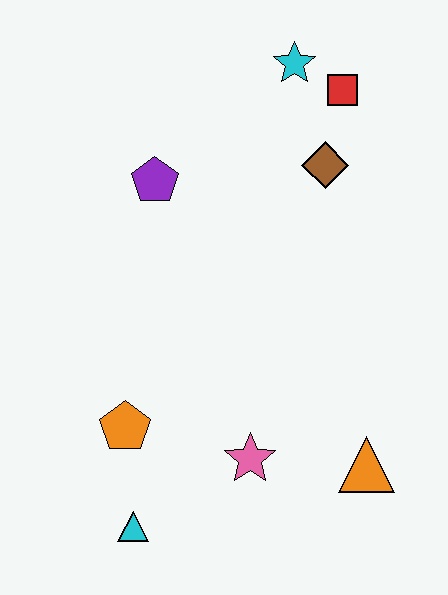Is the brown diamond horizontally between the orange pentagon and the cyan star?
No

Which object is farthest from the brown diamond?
The cyan triangle is farthest from the brown diamond.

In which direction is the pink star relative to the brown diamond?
The pink star is below the brown diamond.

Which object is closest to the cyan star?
The red square is closest to the cyan star.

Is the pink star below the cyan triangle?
No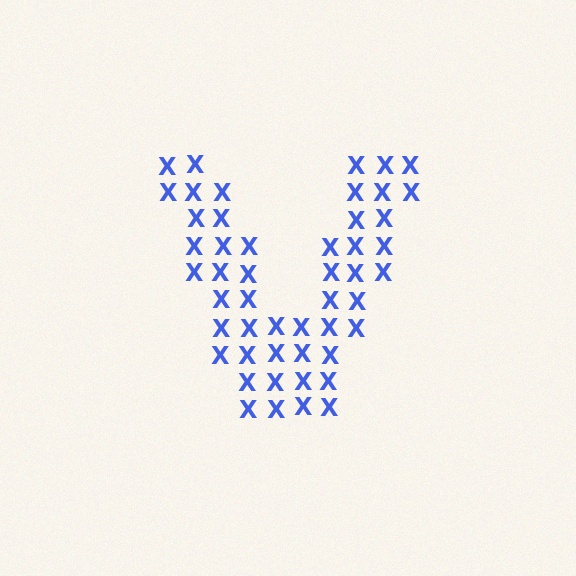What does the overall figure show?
The overall figure shows the letter V.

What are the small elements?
The small elements are letter X's.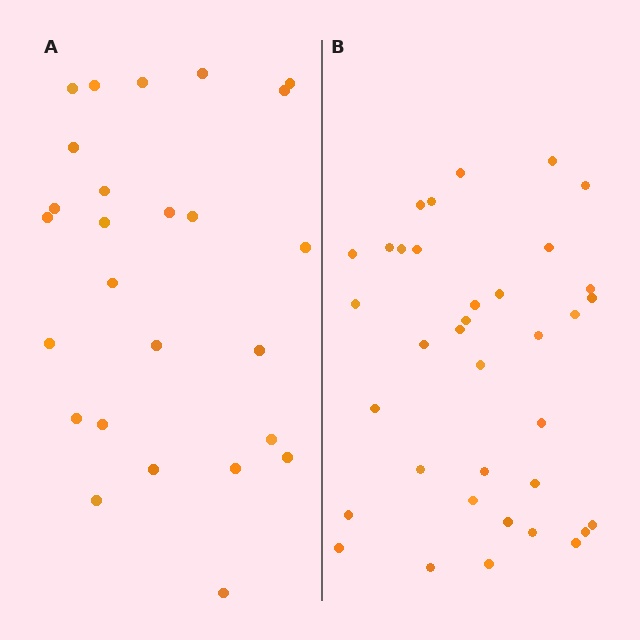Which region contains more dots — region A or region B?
Region B (the right region) has more dots.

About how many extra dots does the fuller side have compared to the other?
Region B has roughly 10 or so more dots than region A.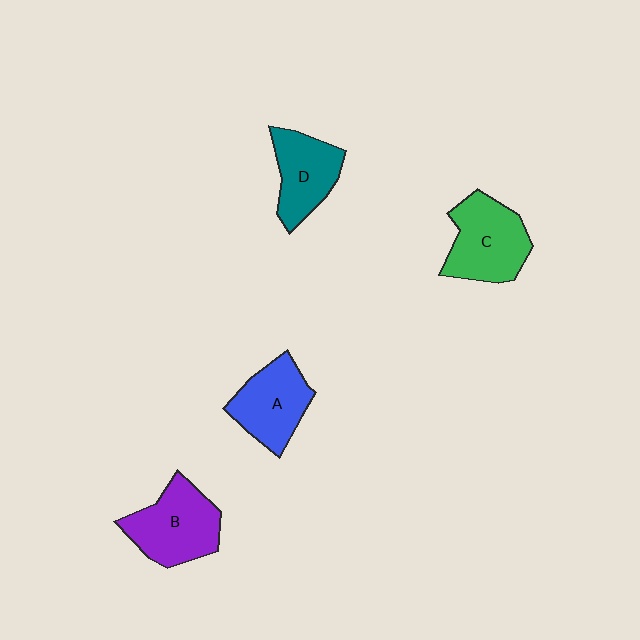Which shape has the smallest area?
Shape D (teal).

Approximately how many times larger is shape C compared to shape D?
Approximately 1.2 times.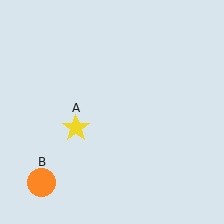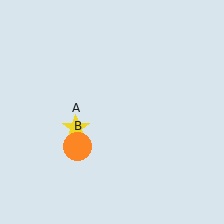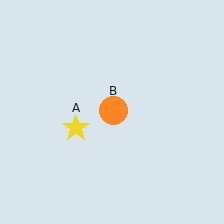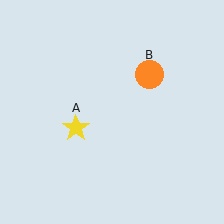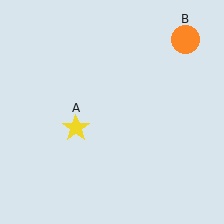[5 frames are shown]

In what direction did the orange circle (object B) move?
The orange circle (object B) moved up and to the right.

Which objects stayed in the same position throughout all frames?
Yellow star (object A) remained stationary.